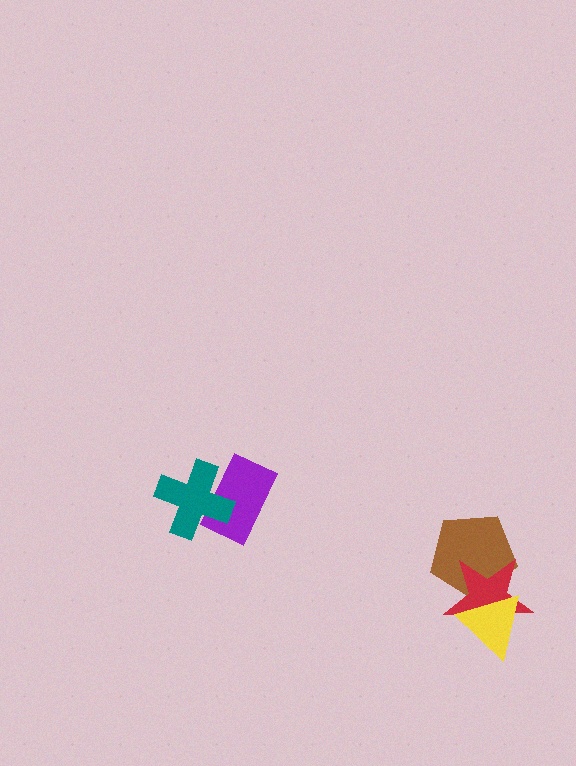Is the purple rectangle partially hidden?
Yes, it is partially covered by another shape.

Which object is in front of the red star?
The yellow triangle is in front of the red star.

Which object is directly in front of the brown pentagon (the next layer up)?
The red star is directly in front of the brown pentagon.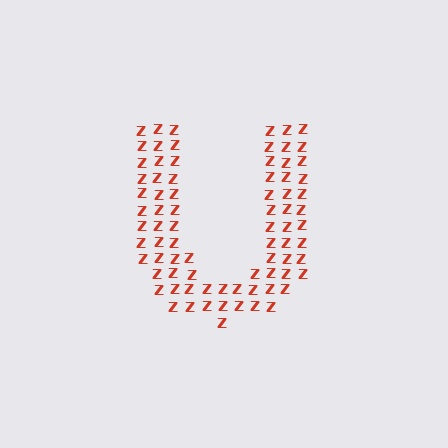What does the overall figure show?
The overall figure shows the letter U.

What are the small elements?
The small elements are letter Z's.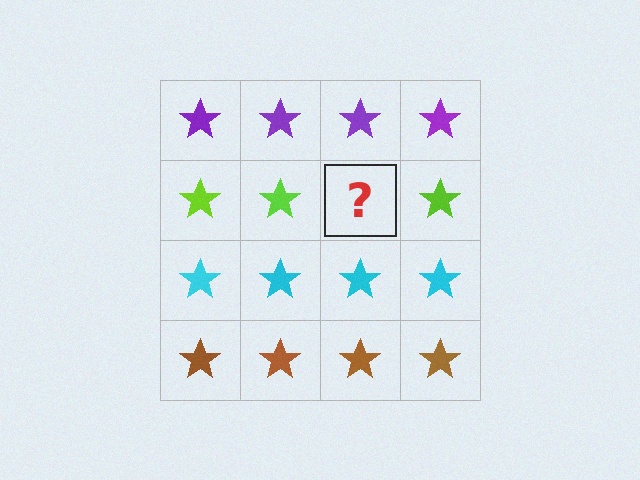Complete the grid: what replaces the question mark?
The question mark should be replaced with a lime star.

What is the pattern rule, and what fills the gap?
The rule is that each row has a consistent color. The gap should be filled with a lime star.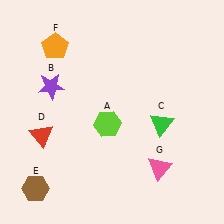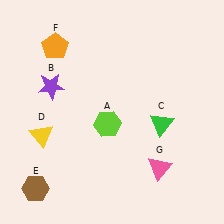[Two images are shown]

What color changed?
The triangle (D) changed from red in Image 1 to yellow in Image 2.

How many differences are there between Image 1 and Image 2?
There is 1 difference between the two images.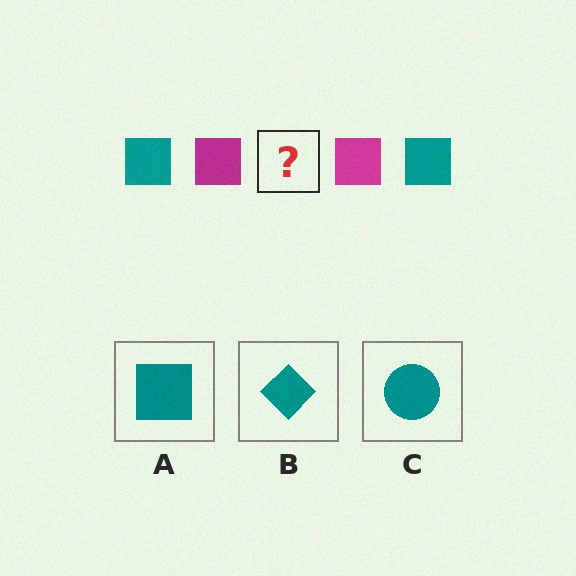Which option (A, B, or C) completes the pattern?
A.